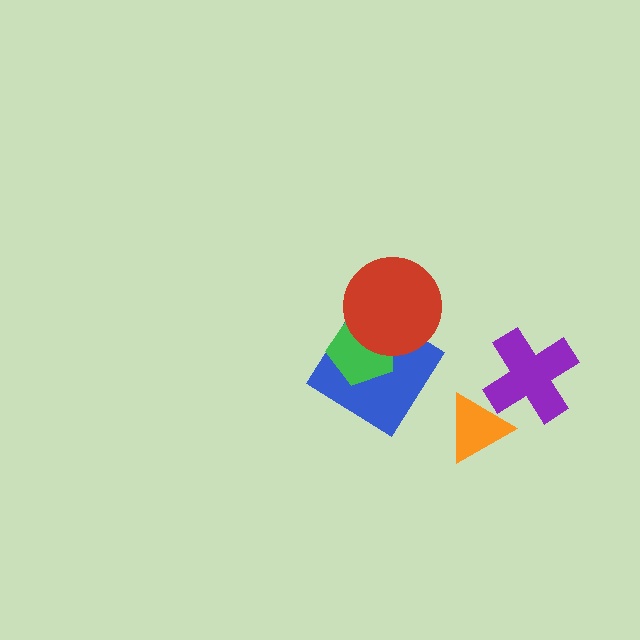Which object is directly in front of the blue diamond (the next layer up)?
The green pentagon is directly in front of the blue diamond.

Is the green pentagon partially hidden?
Yes, it is partially covered by another shape.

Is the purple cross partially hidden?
No, no other shape covers it.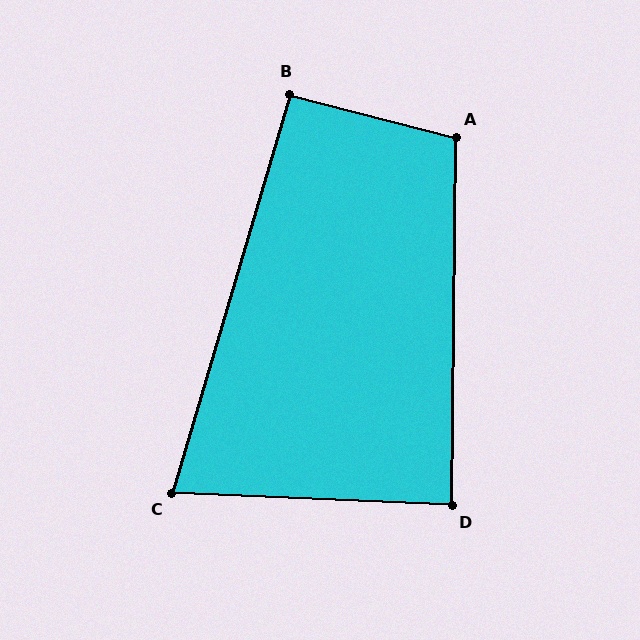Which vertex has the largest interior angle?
A, at approximately 104 degrees.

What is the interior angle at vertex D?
Approximately 88 degrees (approximately right).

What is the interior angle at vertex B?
Approximately 92 degrees (approximately right).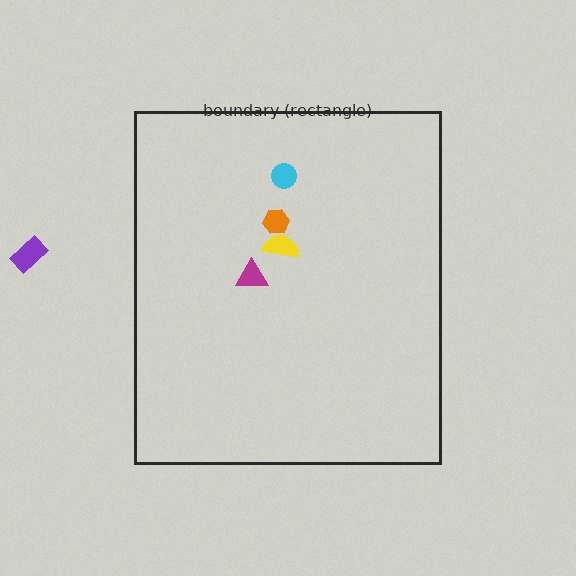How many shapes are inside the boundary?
4 inside, 1 outside.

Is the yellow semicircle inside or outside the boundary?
Inside.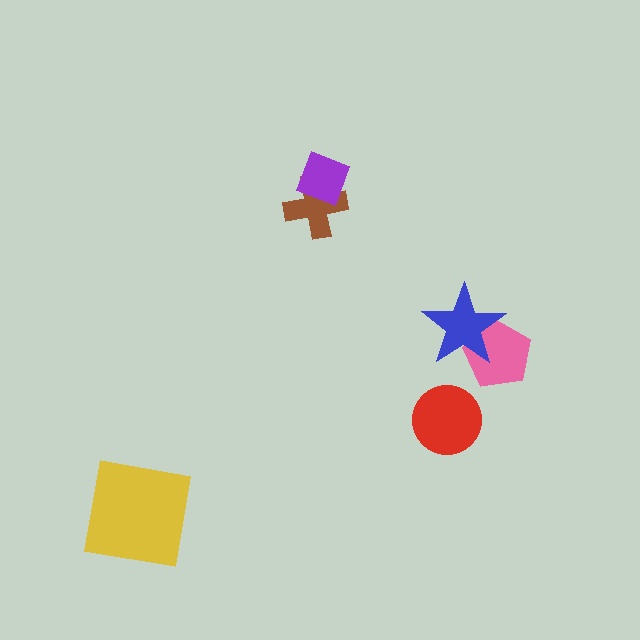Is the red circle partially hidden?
No, no other shape covers it.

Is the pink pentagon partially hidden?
Yes, it is partially covered by another shape.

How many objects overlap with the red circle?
0 objects overlap with the red circle.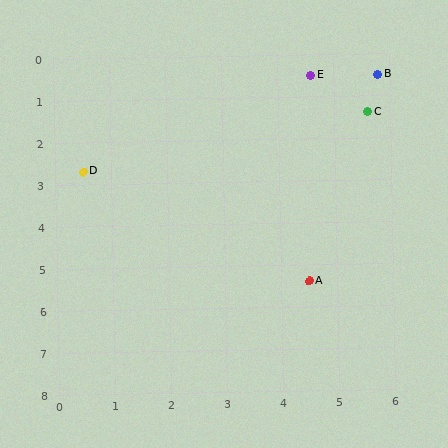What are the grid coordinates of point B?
Point B is at approximately (5.8, 0.5).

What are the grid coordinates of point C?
Point C is at approximately (5.6, 1.4).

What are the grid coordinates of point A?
Point A is at approximately (4.5, 5.4).